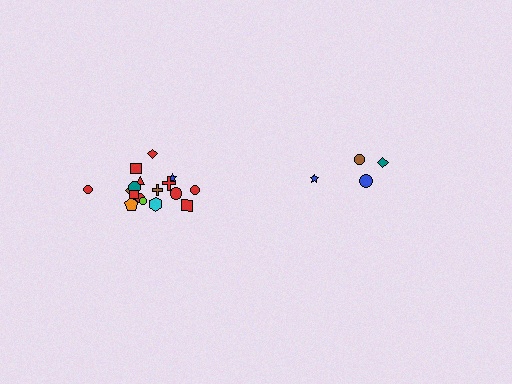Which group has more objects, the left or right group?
The left group.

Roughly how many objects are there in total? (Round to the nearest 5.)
Roughly 20 objects in total.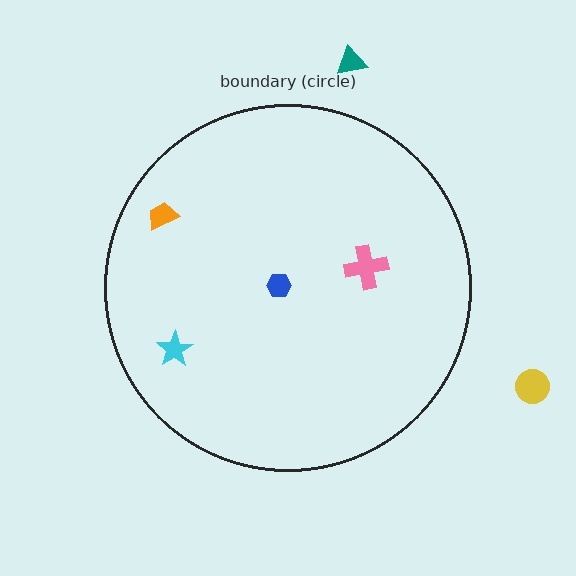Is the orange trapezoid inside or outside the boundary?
Inside.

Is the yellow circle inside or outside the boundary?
Outside.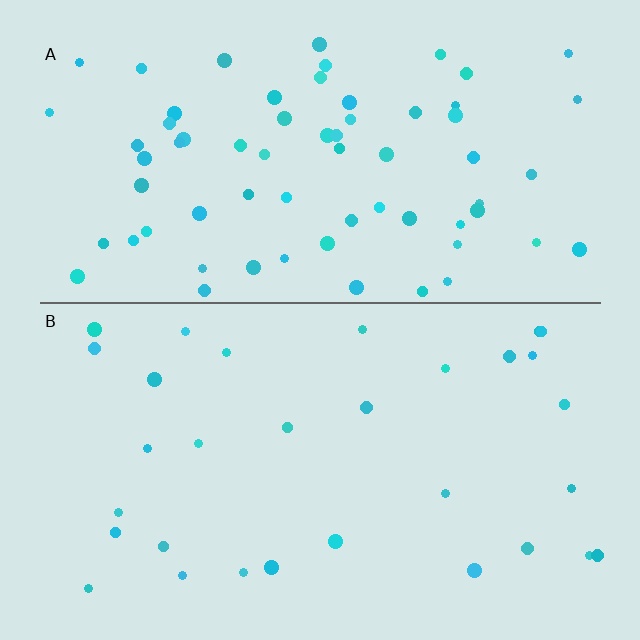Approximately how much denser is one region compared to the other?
Approximately 2.2× — region A over region B.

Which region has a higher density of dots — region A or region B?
A (the top).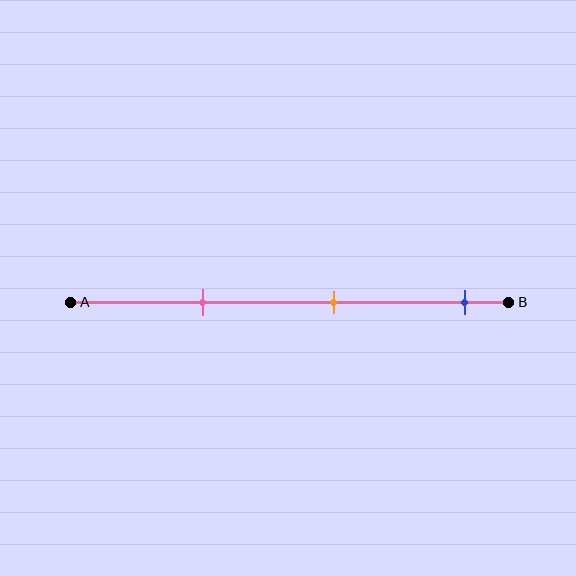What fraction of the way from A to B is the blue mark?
The blue mark is approximately 90% (0.9) of the way from A to B.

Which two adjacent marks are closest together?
The pink and orange marks are the closest adjacent pair.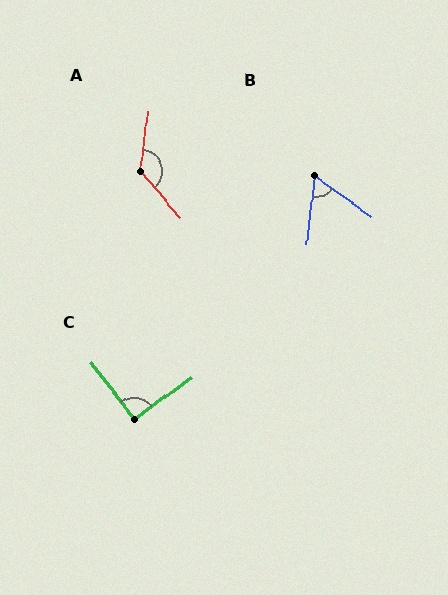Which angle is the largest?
A, at approximately 133 degrees.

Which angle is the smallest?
B, at approximately 62 degrees.